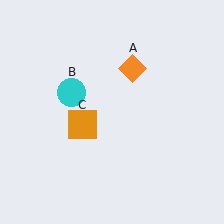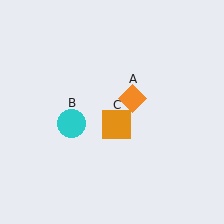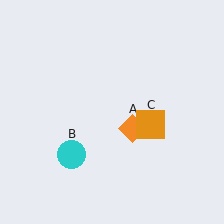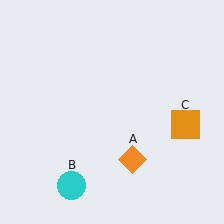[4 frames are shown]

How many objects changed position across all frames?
3 objects changed position: orange diamond (object A), cyan circle (object B), orange square (object C).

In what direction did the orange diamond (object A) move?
The orange diamond (object A) moved down.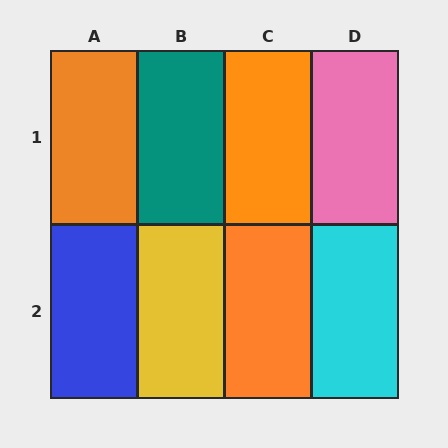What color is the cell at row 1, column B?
Teal.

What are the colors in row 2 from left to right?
Blue, yellow, orange, cyan.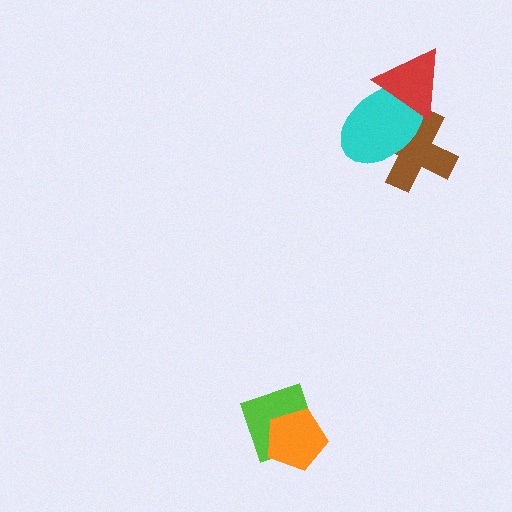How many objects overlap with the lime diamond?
1 object overlaps with the lime diamond.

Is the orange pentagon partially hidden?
No, no other shape covers it.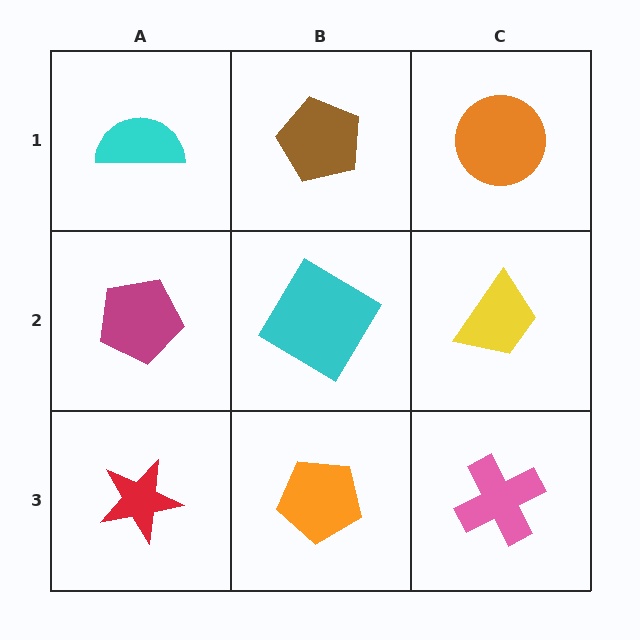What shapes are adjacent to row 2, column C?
An orange circle (row 1, column C), a pink cross (row 3, column C), a cyan diamond (row 2, column B).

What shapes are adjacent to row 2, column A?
A cyan semicircle (row 1, column A), a red star (row 3, column A), a cyan diamond (row 2, column B).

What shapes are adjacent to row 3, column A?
A magenta pentagon (row 2, column A), an orange pentagon (row 3, column B).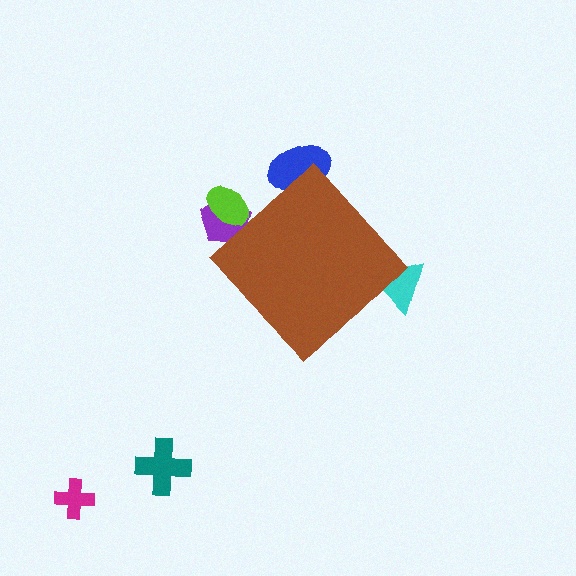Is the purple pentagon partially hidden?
Yes, the purple pentagon is partially hidden behind the brown diamond.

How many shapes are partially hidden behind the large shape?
4 shapes are partially hidden.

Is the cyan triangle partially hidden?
Yes, the cyan triangle is partially hidden behind the brown diamond.